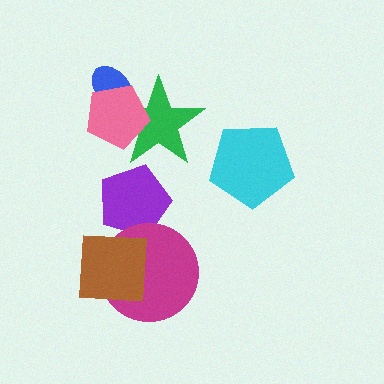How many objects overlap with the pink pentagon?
2 objects overlap with the pink pentagon.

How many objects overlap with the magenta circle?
2 objects overlap with the magenta circle.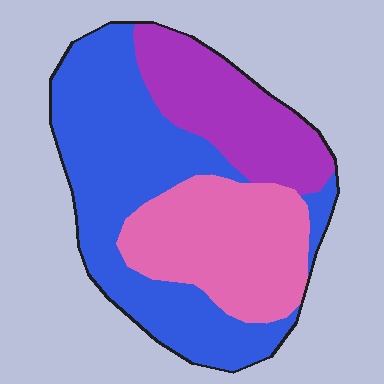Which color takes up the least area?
Purple, at roughly 25%.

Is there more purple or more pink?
Pink.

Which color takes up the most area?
Blue, at roughly 50%.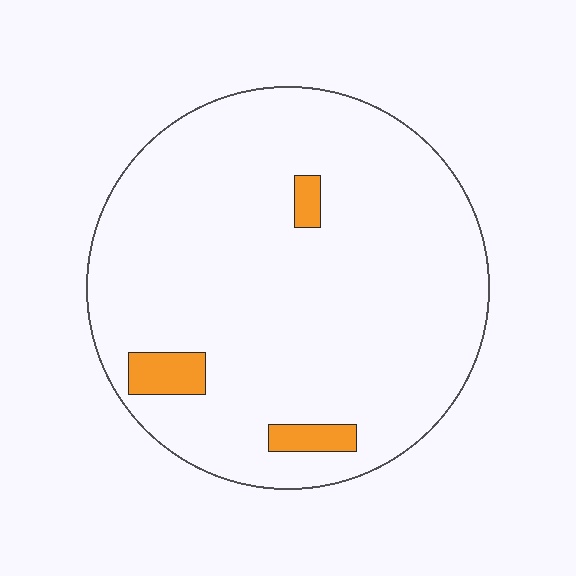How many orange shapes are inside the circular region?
3.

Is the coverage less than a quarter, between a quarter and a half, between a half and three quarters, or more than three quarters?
Less than a quarter.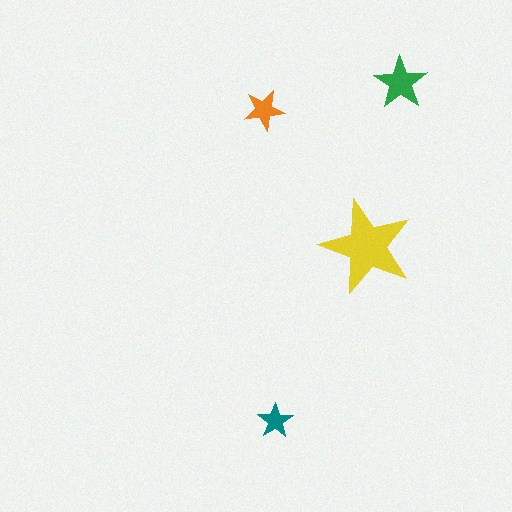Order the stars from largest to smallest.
the yellow one, the green one, the orange one, the teal one.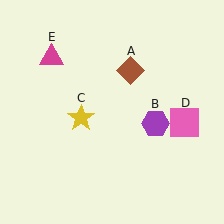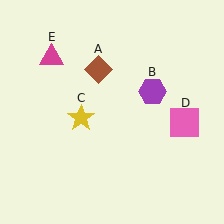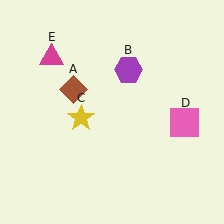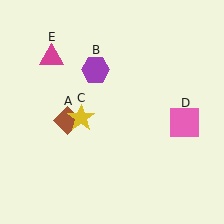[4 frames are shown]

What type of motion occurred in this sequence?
The brown diamond (object A), purple hexagon (object B) rotated counterclockwise around the center of the scene.